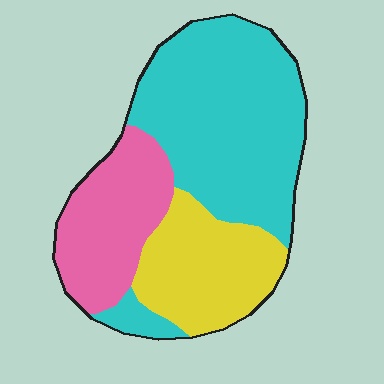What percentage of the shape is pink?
Pink covers around 25% of the shape.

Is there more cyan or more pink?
Cyan.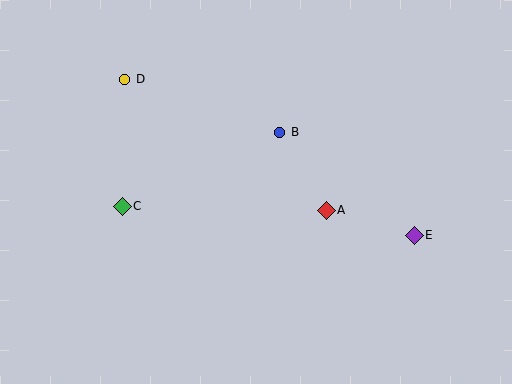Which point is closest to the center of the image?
Point B at (280, 132) is closest to the center.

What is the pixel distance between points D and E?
The distance between D and E is 329 pixels.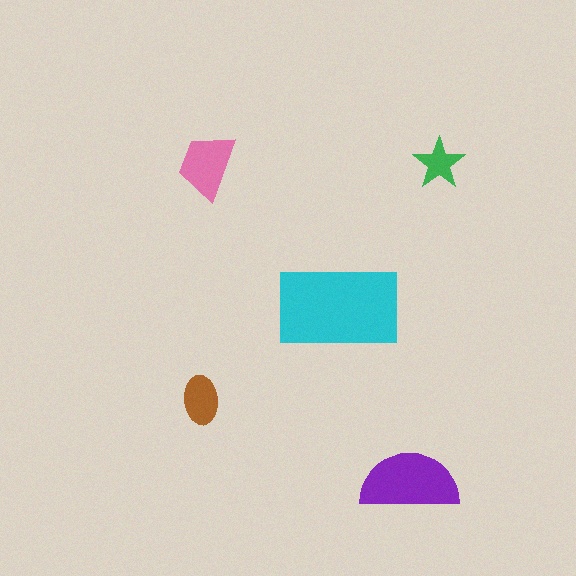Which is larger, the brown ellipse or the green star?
The brown ellipse.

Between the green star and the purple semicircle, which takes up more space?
The purple semicircle.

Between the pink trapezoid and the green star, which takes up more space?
The pink trapezoid.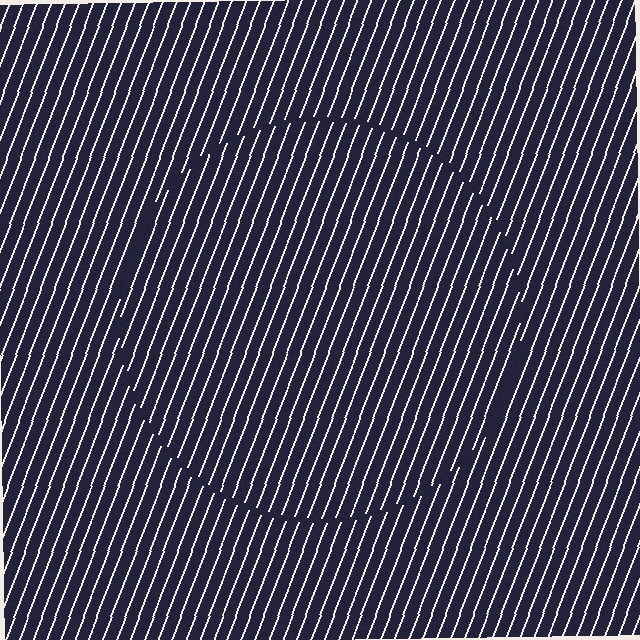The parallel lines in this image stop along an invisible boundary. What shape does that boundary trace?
An illusory circle. The interior of the shape contains the same grating, shifted by half a period — the contour is defined by the phase discontinuity where line-ends from the inner and outer gratings abut.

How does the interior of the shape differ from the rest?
The interior of the shape contains the same grating, shifted by half a period — the contour is defined by the phase discontinuity where line-ends from the inner and outer gratings abut.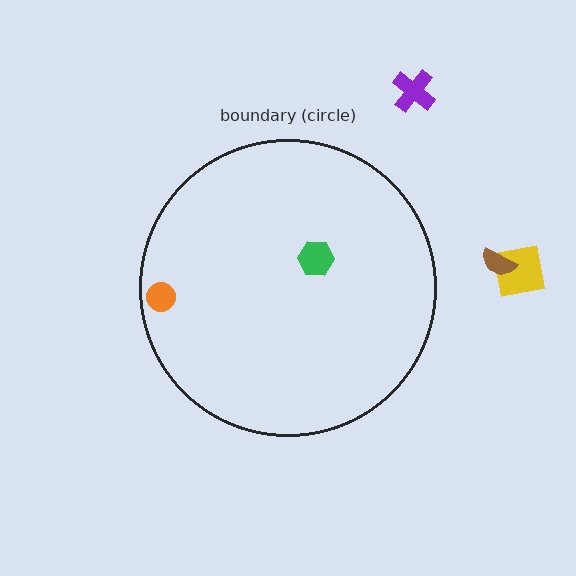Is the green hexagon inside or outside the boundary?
Inside.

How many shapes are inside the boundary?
2 inside, 3 outside.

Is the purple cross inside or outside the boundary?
Outside.